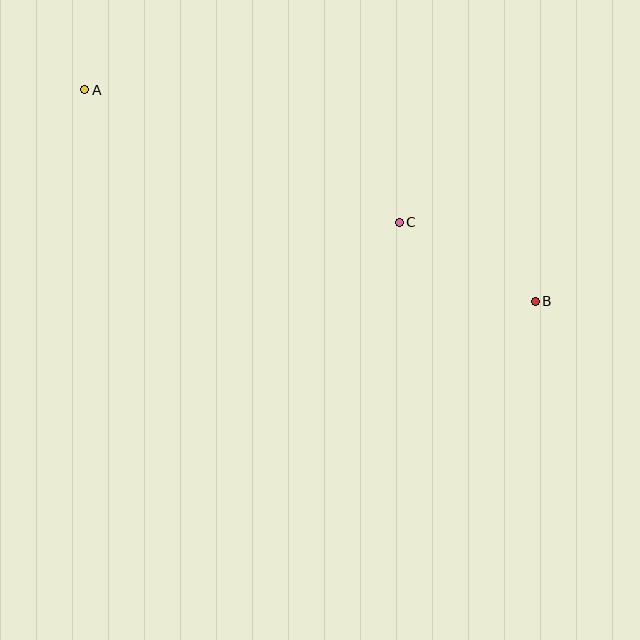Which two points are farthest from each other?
Points A and B are farthest from each other.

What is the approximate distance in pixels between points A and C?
The distance between A and C is approximately 342 pixels.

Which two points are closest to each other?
Points B and C are closest to each other.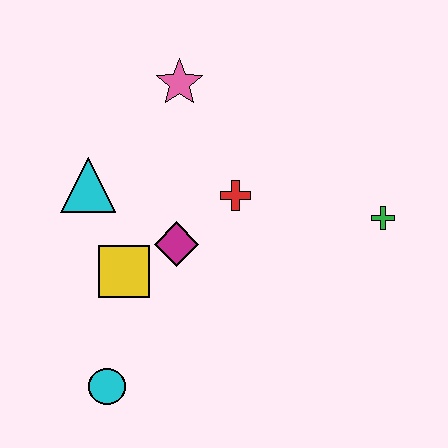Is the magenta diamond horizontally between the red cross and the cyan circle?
Yes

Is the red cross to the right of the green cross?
No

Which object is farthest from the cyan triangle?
The green cross is farthest from the cyan triangle.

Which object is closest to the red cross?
The magenta diamond is closest to the red cross.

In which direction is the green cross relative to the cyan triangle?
The green cross is to the right of the cyan triangle.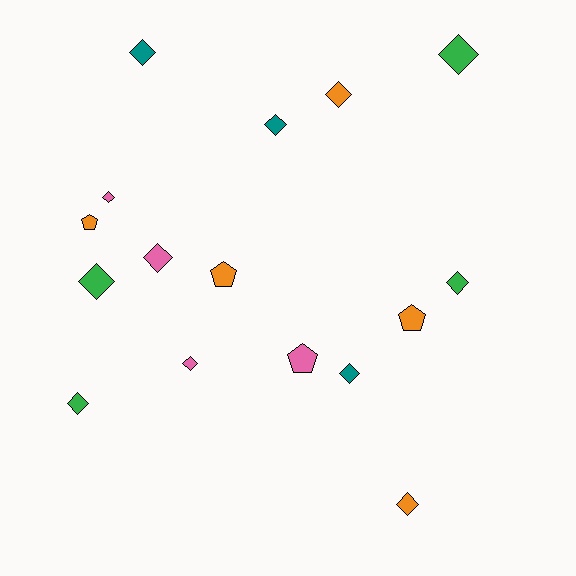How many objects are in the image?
There are 16 objects.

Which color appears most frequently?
Orange, with 5 objects.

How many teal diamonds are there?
There are 3 teal diamonds.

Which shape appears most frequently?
Diamond, with 12 objects.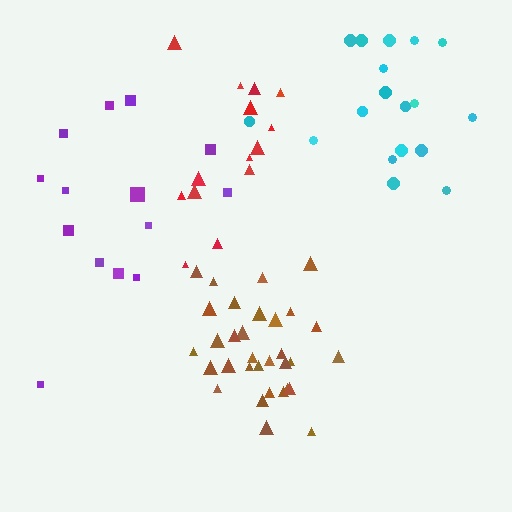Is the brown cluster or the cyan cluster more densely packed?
Brown.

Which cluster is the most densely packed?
Brown.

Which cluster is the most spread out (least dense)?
Purple.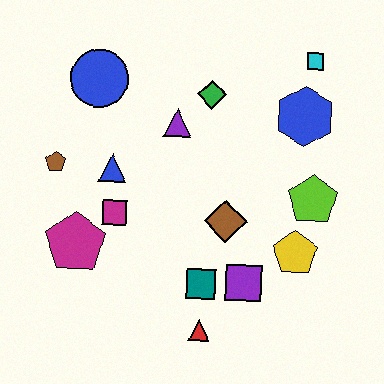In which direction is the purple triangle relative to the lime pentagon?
The purple triangle is to the left of the lime pentagon.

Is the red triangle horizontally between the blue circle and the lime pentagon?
Yes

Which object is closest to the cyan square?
The blue hexagon is closest to the cyan square.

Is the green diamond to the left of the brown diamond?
Yes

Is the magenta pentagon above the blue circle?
No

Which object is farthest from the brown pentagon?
The cyan square is farthest from the brown pentagon.